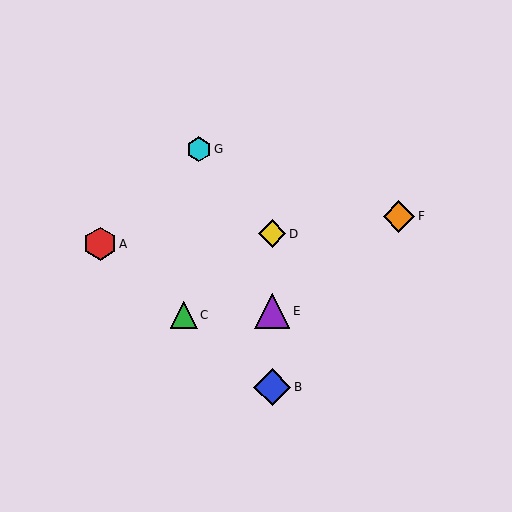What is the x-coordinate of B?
Object B is at x≈272.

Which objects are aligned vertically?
Objects B, D, E are aligned vertically.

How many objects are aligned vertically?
3 objects (B, D, E) are aligned vertically.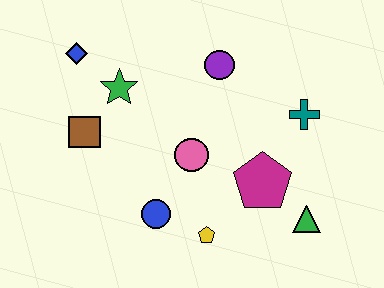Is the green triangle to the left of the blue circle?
No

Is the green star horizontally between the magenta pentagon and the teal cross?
No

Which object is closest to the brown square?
The green star is closest to the brown square.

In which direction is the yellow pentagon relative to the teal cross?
The yellow pentagon is below the teal cross.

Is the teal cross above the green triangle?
Yes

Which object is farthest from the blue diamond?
The green triangle is farthest from the blue diamond.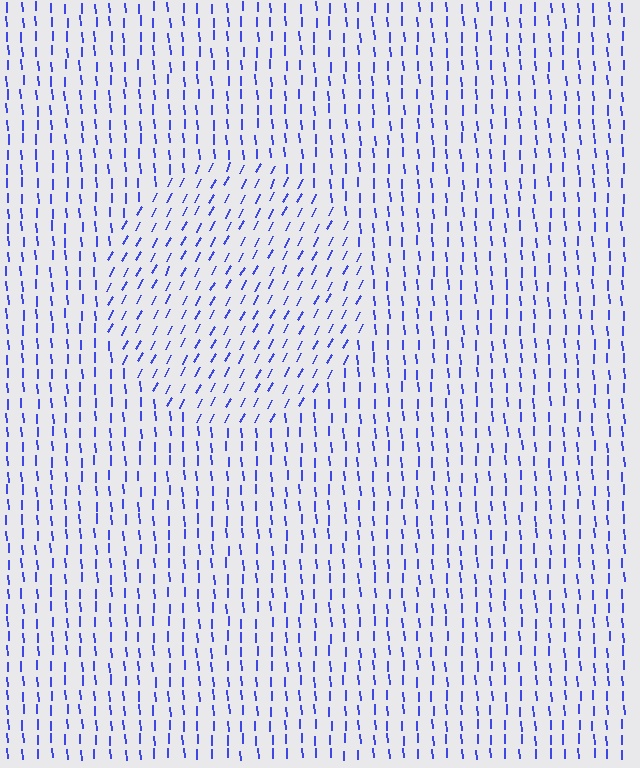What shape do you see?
I see a circle.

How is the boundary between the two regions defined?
The boundary is defined purely by a change in line orientation (approximately 31 degrees difference). All lines are the same color and thickness.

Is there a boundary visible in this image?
Yes, there is a texture boundary formed by a change in line orientation.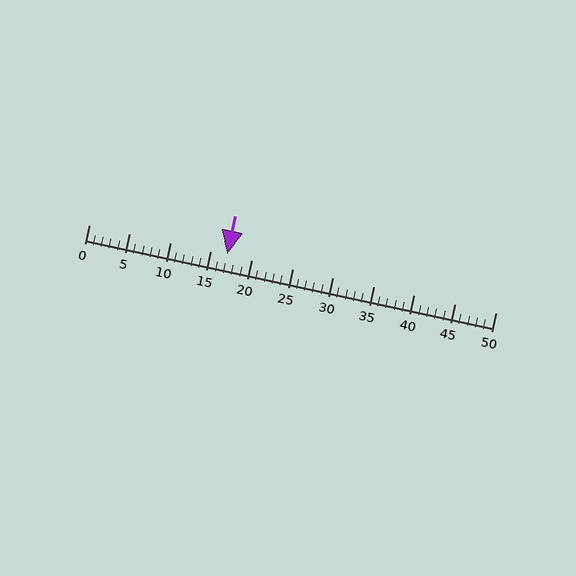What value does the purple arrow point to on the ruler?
The purple arrow points to approximately 17.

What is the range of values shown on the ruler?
The ruler shows values from 0 to 50.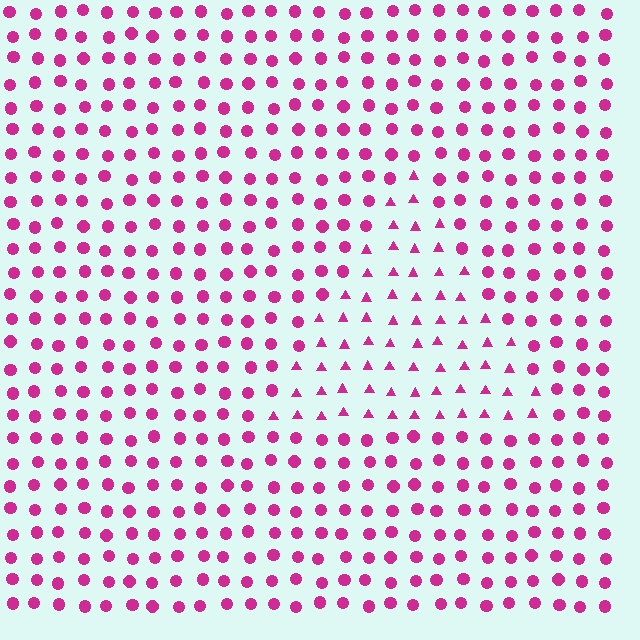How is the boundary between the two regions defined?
The boundary is defined by a change in element shape: triangles inside vs. circles outside. All elements share the same color and spacing.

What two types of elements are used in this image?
The image uses triangles inside the triangle region and circles outside it.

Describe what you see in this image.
The image is filled with small magenta elements arranged in a uniform grid. A triangle-shaped region contains triangles, while the surrounding area contains circles. The boundary is defined purely by the change in element shape.